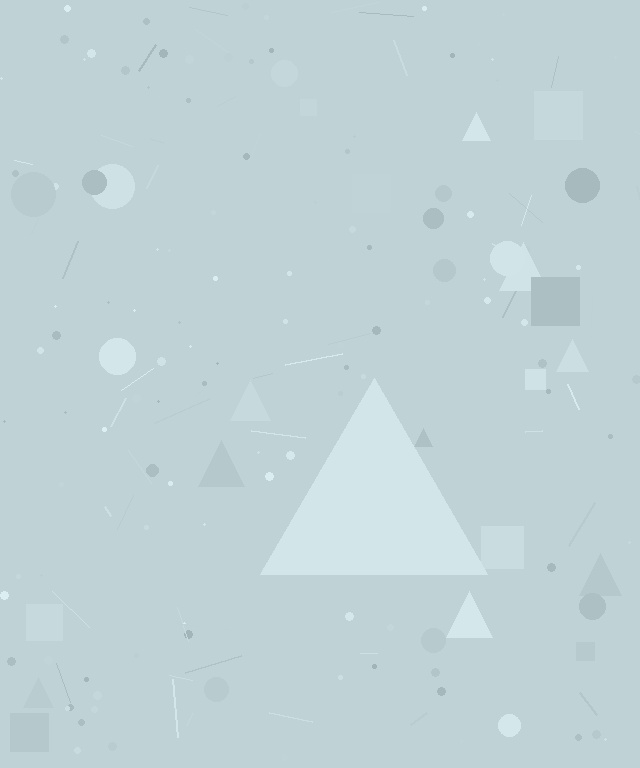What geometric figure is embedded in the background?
A triangle is embedded in the background.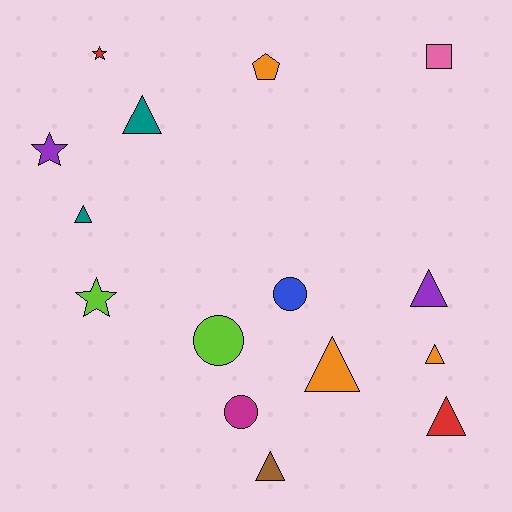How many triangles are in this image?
There are 7 triangles.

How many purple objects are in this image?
There are 2 purple objects.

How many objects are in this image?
There are 15 objects.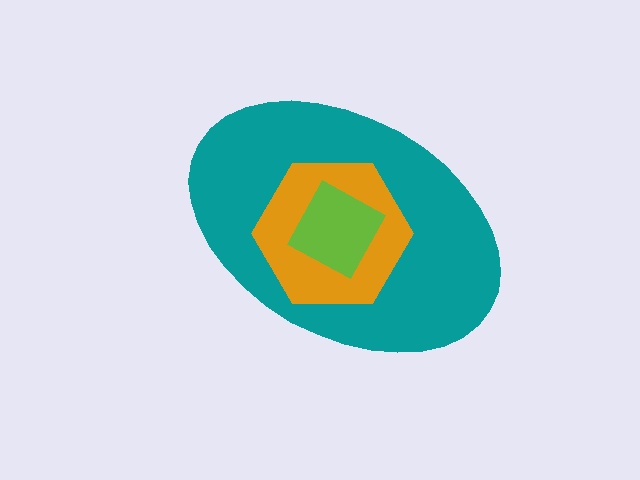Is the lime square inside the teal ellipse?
Yes.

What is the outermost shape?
The teal ellipse.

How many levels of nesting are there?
3.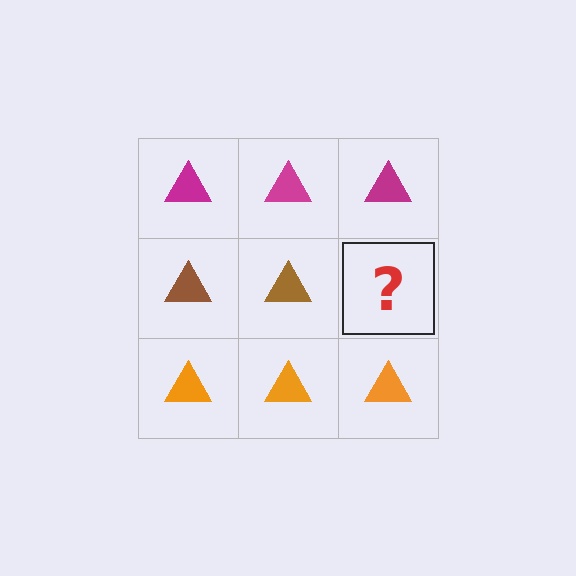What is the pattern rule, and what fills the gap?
The rule is that each row has a consistent color. The gap should be filled with a brown triangle.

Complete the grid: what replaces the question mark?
The question mark should be replaced with a brown triangle.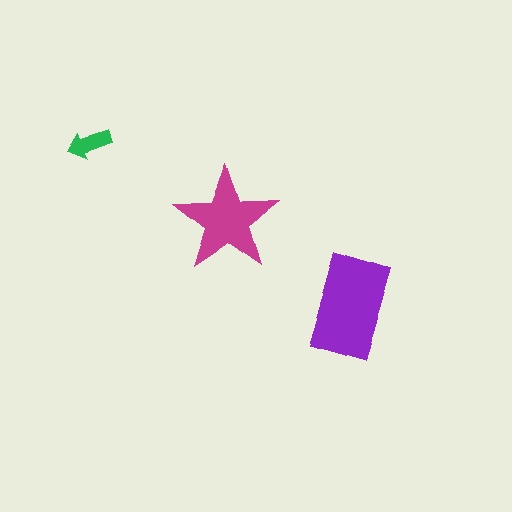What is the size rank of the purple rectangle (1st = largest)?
1st.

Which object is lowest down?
The purple rectangle is bottommost.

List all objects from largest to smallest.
The purple rectangle, the magenta star, the green arrow.